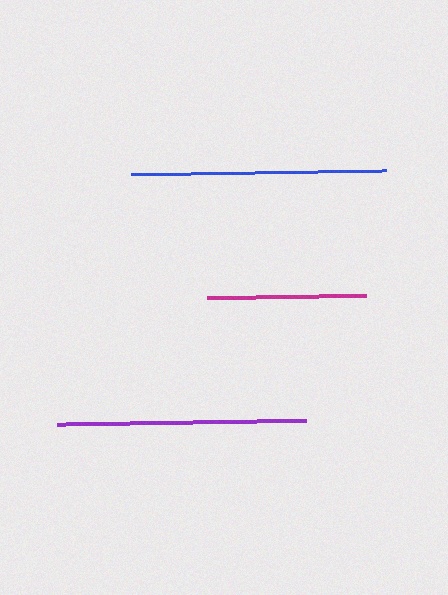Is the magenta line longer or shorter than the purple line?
The purple line is longer than the magenta line.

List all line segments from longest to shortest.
From longest to shortest: blue, purple, magenta.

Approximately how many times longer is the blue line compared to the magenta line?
The blue line is approximately 1.6 times the length of the magenta line.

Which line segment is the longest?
The blue line is the longest at approximately 255 pixels.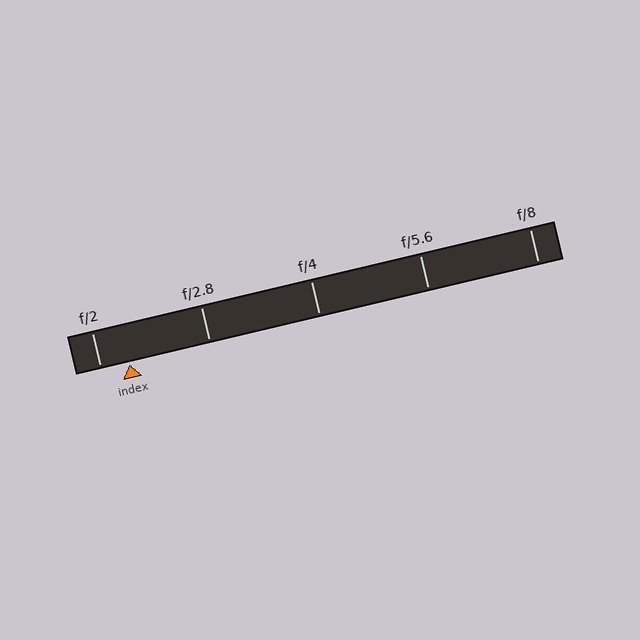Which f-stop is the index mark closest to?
The index mark is closest to f/2.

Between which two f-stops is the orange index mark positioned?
The index mark is between f/2 and f/2.8.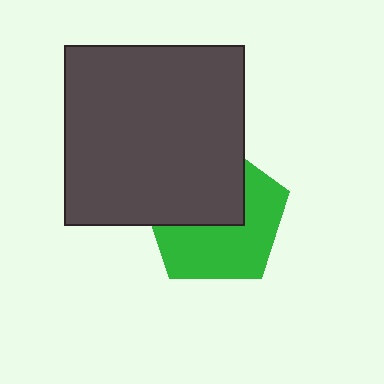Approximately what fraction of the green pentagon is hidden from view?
Roughly 46% of the green pentagon is hidden behind the dark gray square.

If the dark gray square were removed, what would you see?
You would see the complete green pentagon.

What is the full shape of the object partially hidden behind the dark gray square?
The partially hidden object is a green pentagon.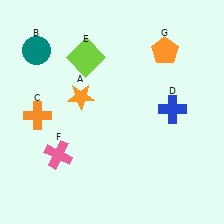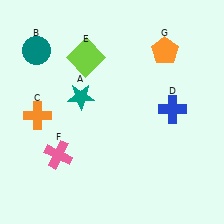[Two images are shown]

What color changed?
The star (A) changed from orange in Image 1 to teal in Image 2.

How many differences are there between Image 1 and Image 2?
There is 1 difference between the two images.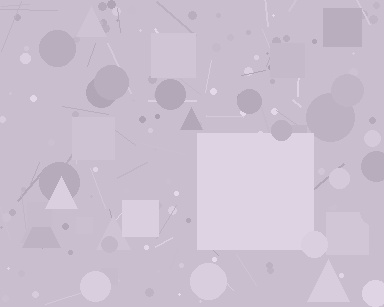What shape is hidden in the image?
A square is hidden in the image.